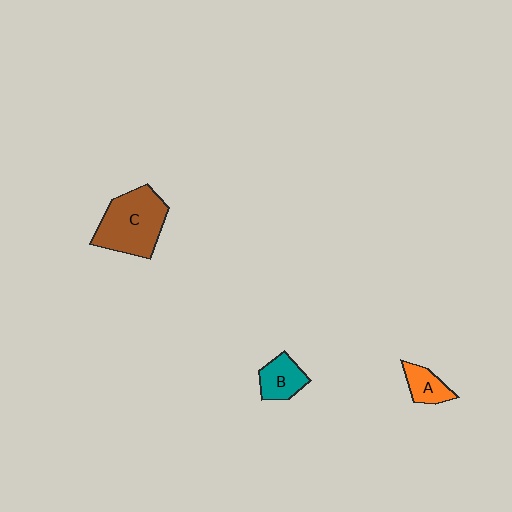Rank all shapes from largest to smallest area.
From largest to smallest: C (brown), B (teal), A (orange).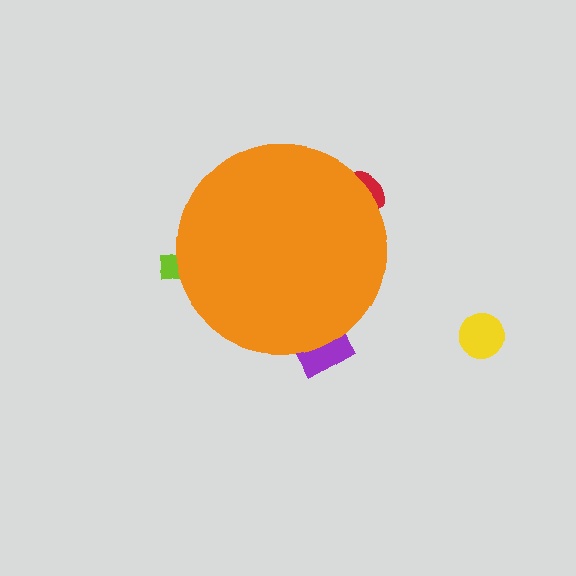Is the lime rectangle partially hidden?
Yes, the lime rectangle is partially hidden behind the orange circle.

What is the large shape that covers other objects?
An orange circle.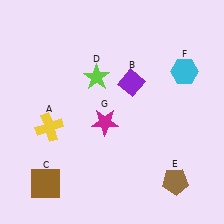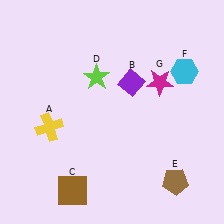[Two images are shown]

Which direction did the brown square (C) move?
The brown square (C) moved right.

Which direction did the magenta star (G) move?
The magenta star (G) moved right.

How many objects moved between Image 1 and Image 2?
2 objects moved between the two images.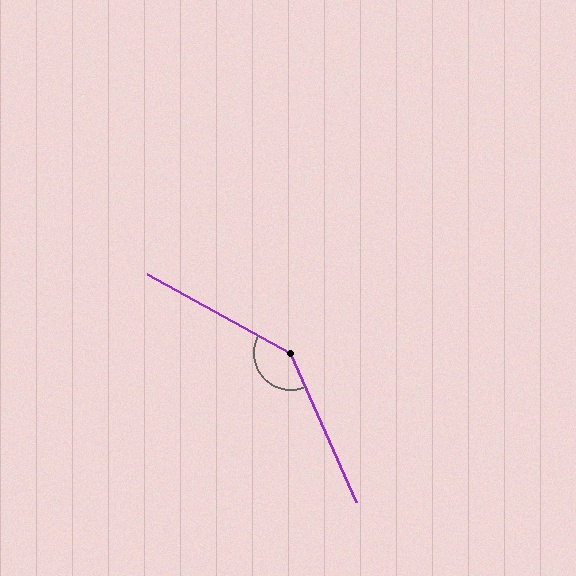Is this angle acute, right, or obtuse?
It is obtuse.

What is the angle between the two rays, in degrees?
Approximately 142 degrees.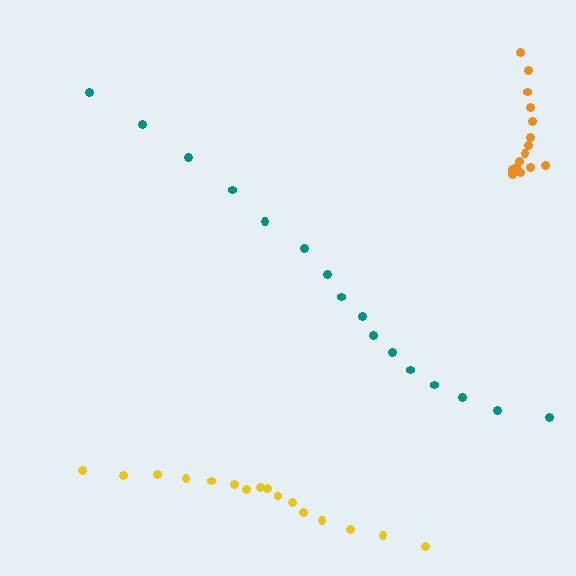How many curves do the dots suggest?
There are 3 distinct paths.